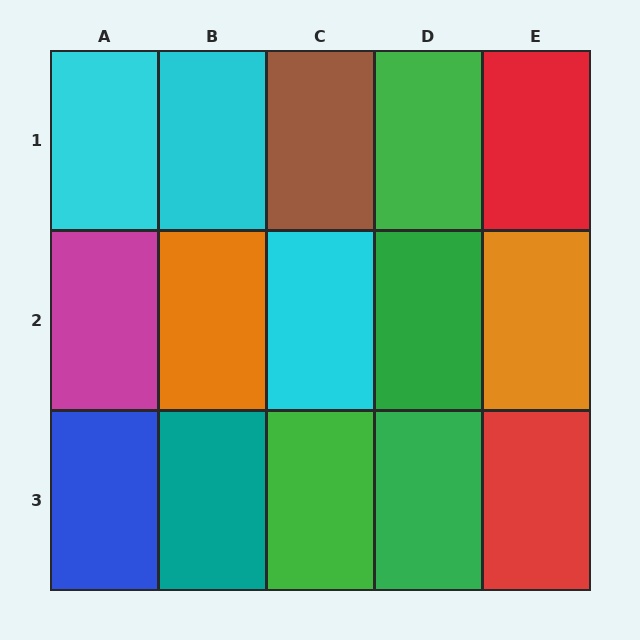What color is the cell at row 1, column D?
Green.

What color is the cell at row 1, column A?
Cyan.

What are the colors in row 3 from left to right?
Blue, teal, green, green, red.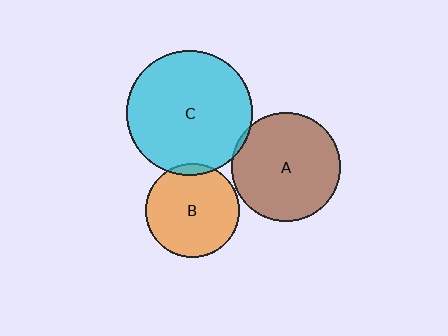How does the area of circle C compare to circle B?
Approximately 1.8 times.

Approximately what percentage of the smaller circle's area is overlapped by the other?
Approximately 5%.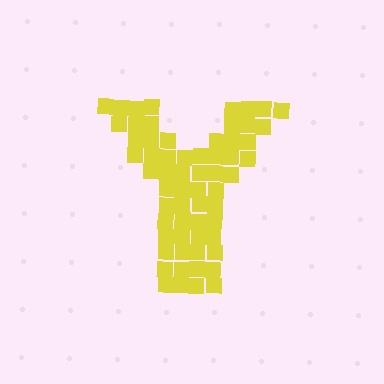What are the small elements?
The small elements are squares.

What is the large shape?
The large shape is the letter Y.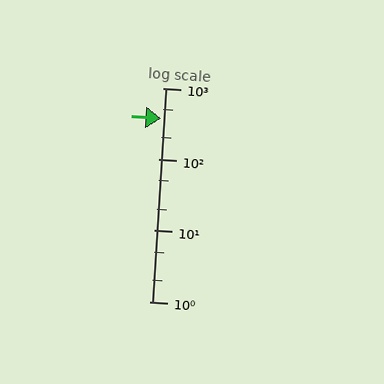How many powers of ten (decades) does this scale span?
The scale spans 3 decades, from 1 to 1000.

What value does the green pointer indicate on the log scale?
The pointer indicates approximately 370.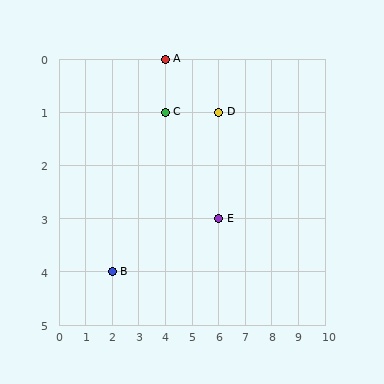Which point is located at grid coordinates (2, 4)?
Point B is at (2, 4).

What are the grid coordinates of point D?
Point D is at grid coordinates (6, 1).